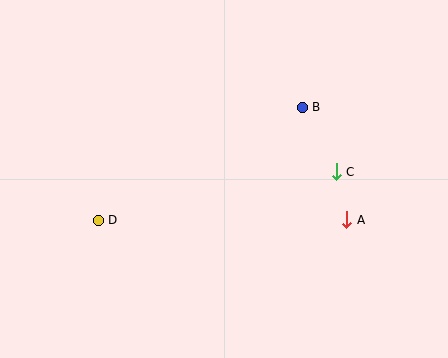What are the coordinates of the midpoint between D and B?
The midpoint between D and B is at (200, 164).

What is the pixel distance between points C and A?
The distance between C and A is 50 pixels.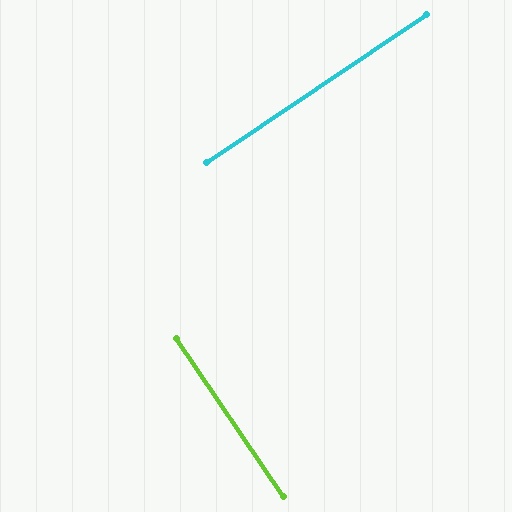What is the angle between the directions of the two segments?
Approximately 90 degrees.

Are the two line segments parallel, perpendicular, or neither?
Perpendicular — they meet at approximately 90°.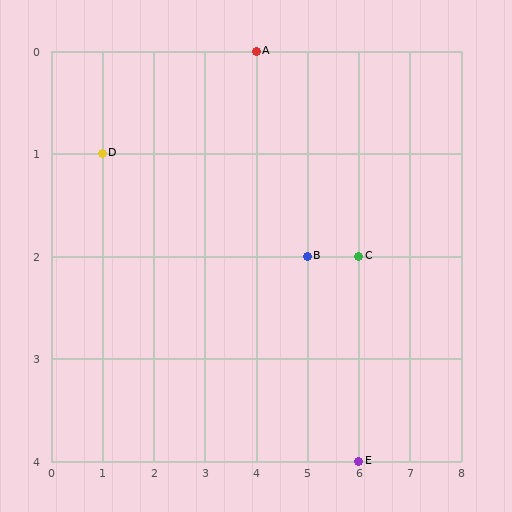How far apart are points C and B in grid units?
Points C and B are 1 column apart.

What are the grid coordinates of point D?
Point D is at grid coordinates (1, 1).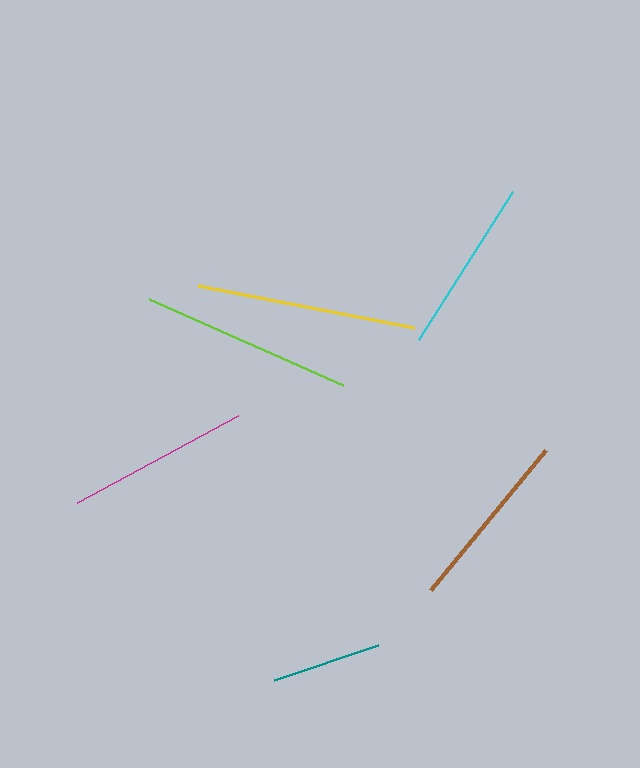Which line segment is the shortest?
The teal line is the shortest at approximately 109 pixels.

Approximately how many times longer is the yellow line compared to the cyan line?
The yellow line is approximately 1.3 times the length of the cyan line.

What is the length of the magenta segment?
The magenta segment is approximately 183 pixels long.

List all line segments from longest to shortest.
From longest to shortest: yellow, lime, magenta, brown, cyan, teal.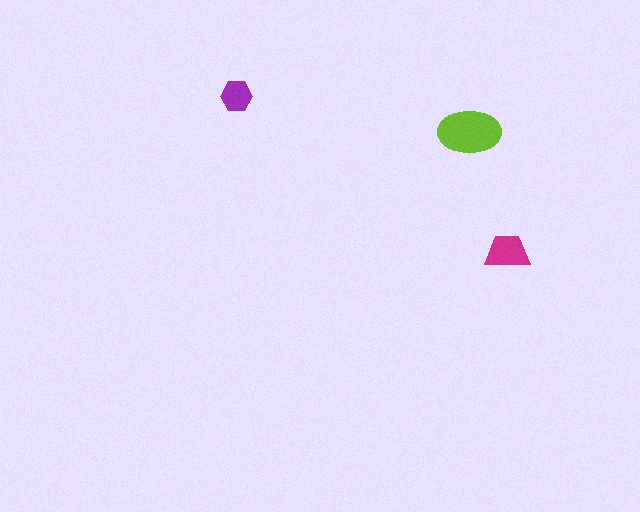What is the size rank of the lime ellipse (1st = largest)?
1st.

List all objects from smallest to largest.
The purple hexagon, the magenta trapezoid, the lime ellipse.